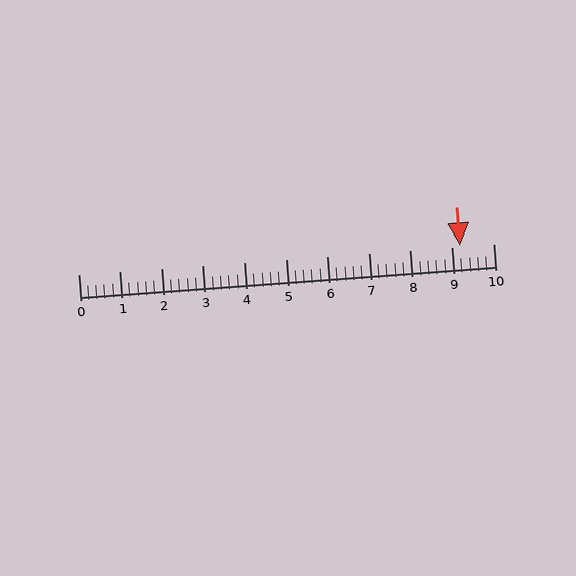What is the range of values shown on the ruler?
The ruler shows values from 0 to 10.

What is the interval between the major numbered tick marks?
The major tick marks are spaced 1 units apart.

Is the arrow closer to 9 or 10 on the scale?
The arrow is closer to 9.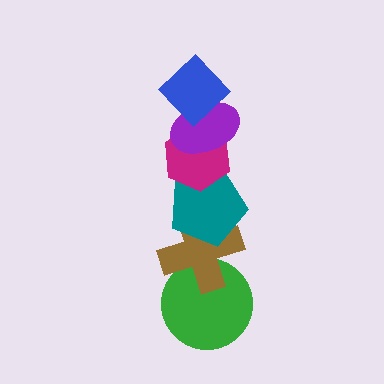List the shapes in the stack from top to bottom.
From top to bottom: the blue diamond, the purple ellipse, the magenta hexagon, the teal pentagon, the brown cross, the green circle.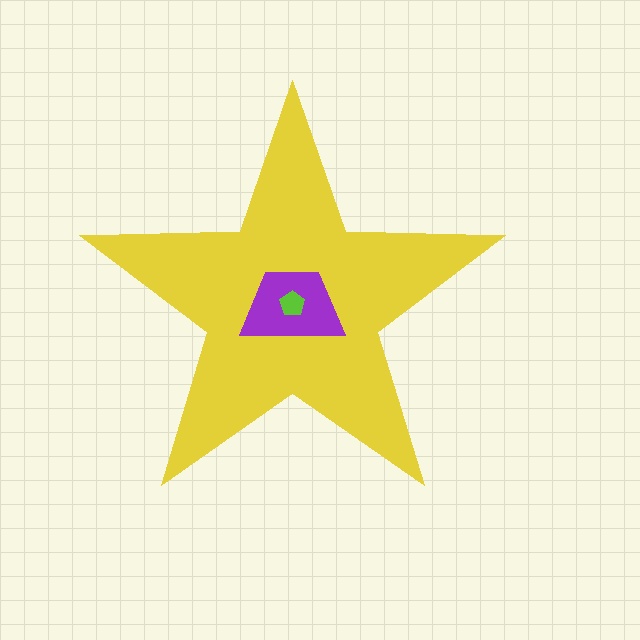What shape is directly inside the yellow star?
The purple trapezoid.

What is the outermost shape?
The yellow star.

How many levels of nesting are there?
3.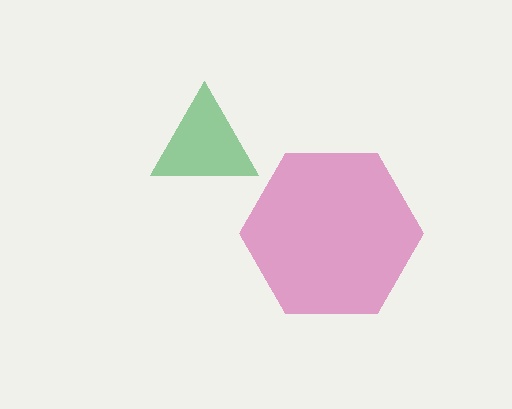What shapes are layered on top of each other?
The layered shapes are: a magenta hexagon, a green triangle.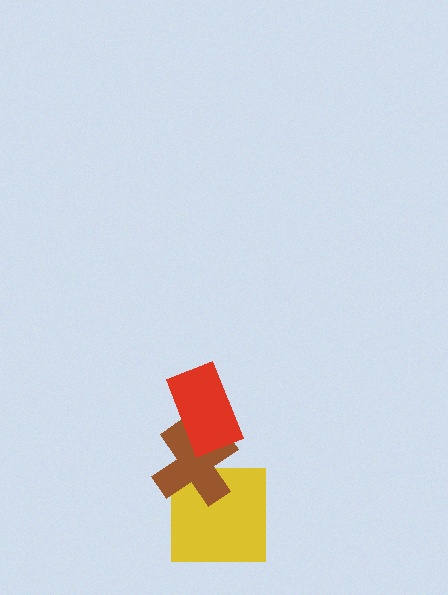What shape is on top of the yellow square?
The brown cross is on top of the yellow square.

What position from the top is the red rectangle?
The red rectangle is 1st from the top.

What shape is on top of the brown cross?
The red rectangle is on top of the brown cross.